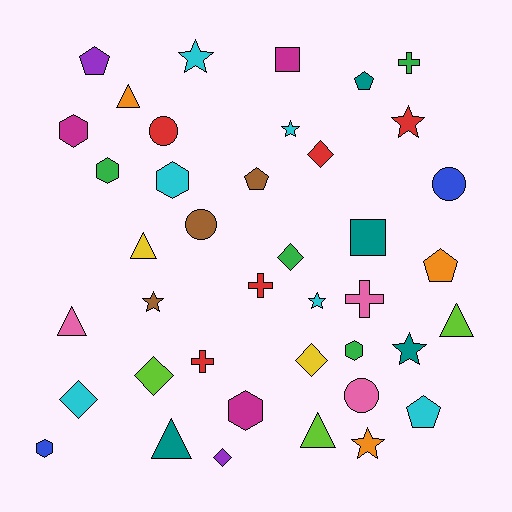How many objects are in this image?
There are 40 objects.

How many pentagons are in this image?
There are 5 pentagons.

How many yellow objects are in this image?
There are 2 yellow objects.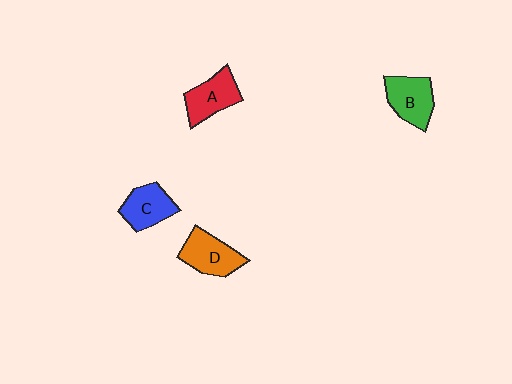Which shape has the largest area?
Shape D (orange).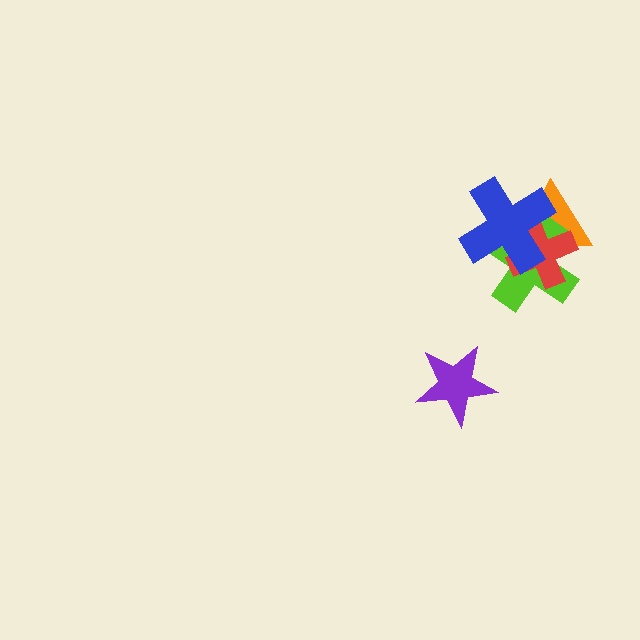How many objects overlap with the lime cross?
3 objects overlap with the lime cross.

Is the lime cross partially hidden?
Yes, it is partially covered by another shape.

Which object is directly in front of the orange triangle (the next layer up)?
The lime cross is directly in front of the orange triangle.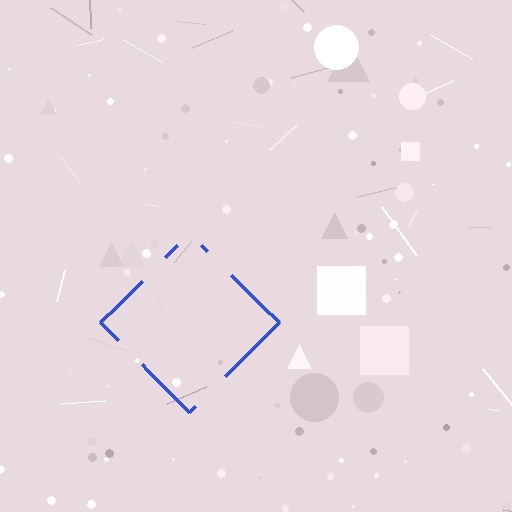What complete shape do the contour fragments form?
The contour fragments form a diamond.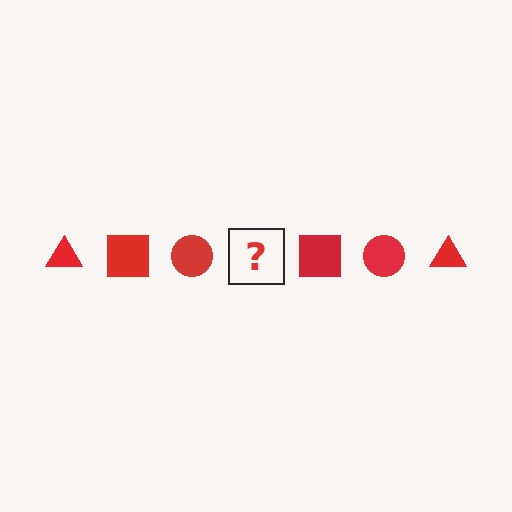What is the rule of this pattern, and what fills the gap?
The rule is that the pattern cycles through triangle, square, circle shapes in red. The gap should be filled with a red triangle.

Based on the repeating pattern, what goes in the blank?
The blank should be a red triangle.